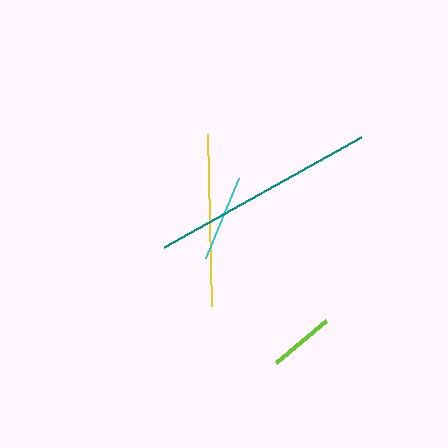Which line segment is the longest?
The teal line is the longest at approximately 226 pixels.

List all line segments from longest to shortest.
From longest to shortest: teal, yellow, cyan, lime.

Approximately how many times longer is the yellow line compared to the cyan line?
The yellow line is approximately 2.0 times the length of the cyan line.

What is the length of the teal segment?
The teal segment is approximately 226 pixels long.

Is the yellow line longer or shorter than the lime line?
The yellow line is longer than the lime line.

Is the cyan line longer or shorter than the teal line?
The teal line is longer than the cyan line.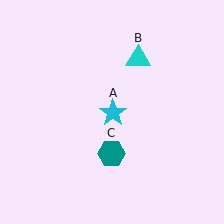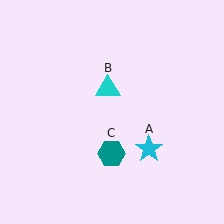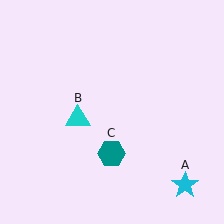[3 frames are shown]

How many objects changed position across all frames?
2 objects changed position: cyan star (object A), cyan triangle (object B).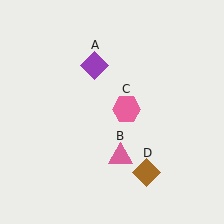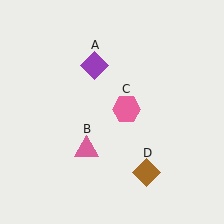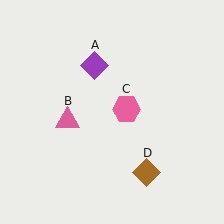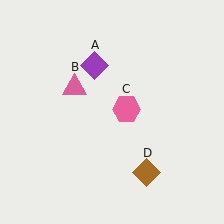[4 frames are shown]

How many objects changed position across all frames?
1 object changed position: pink triangle (object B).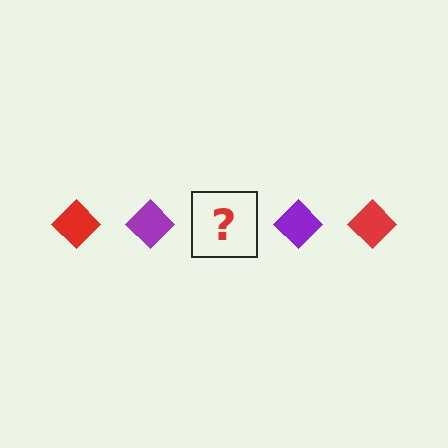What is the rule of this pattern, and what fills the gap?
The rule is that the pattern cycles through red, purple diamonds. The gap should be filled with a red diamond.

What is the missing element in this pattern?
The missing element is a red diamond.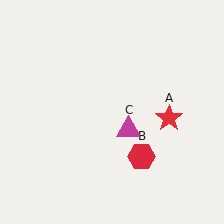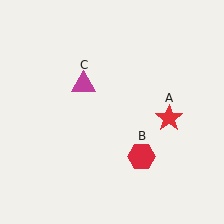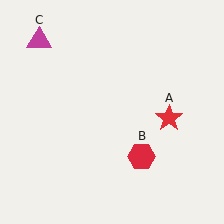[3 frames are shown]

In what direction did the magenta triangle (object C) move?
The magenta triangle (object C) moved up and to the left.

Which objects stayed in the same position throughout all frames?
Red star (object A) and red hexagon (object B) remained stationary.